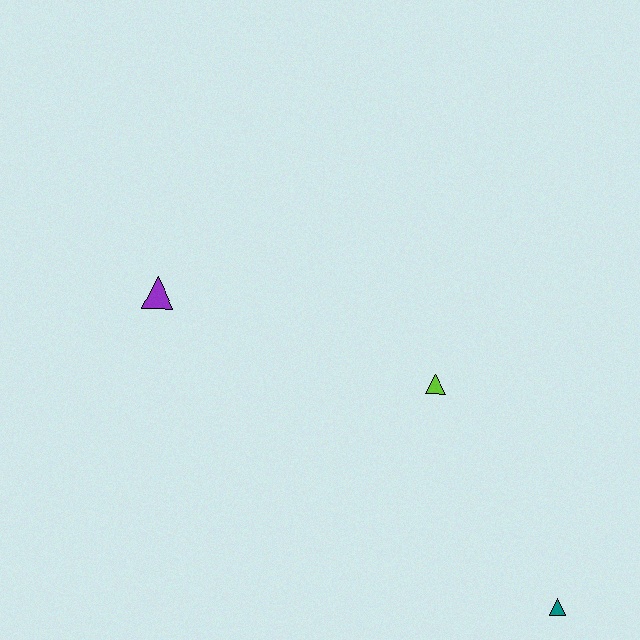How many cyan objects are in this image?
There are no cyan objects.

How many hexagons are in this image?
There are no hexagons.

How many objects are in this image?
There are 3 objects.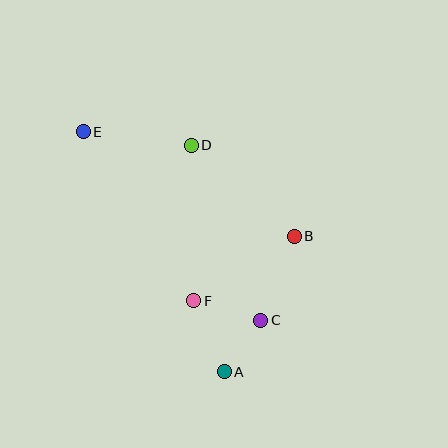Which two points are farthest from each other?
Points A and E are farthest from each other.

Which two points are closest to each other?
Points A and C are closest to each other.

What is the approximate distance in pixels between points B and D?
The distance between B and D is approximately 138 pixels.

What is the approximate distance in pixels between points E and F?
The distance between E and F is approximately 202 pixels.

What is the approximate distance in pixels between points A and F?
The distance between A and F is approximately 77 pixels.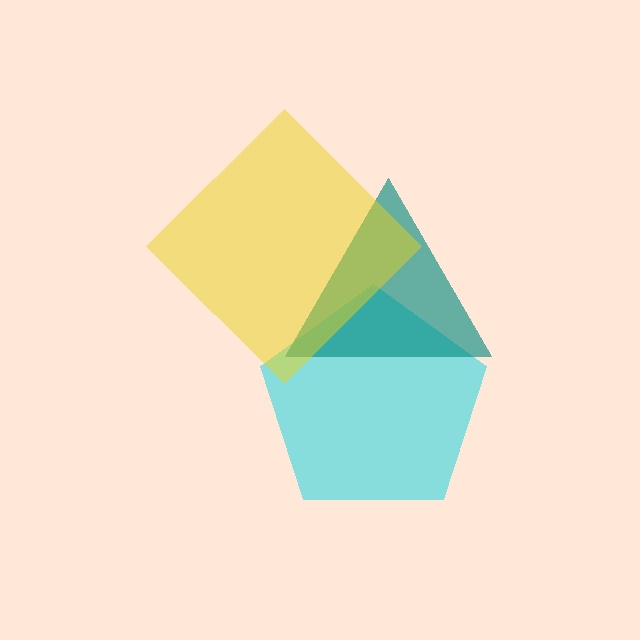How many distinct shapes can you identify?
There are 3 distinct shapes: a cyan pentagon, a teal triangle, a yellow diamond.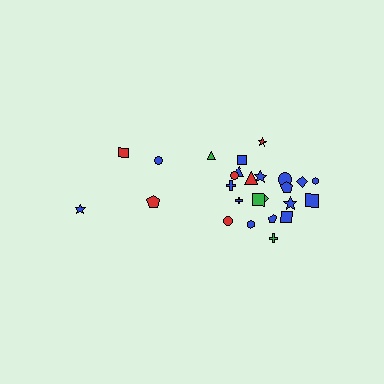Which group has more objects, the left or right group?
The right group.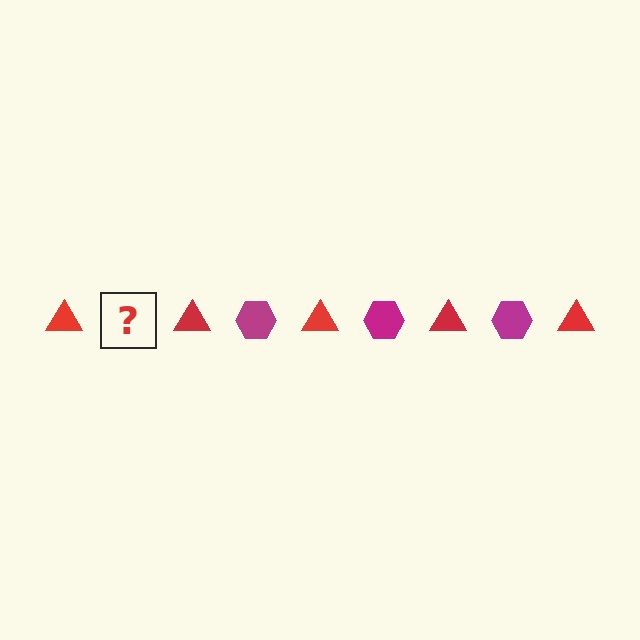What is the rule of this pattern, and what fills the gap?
The rule is that the pattern alternates between red triangle and magenta hexagon. The gap should be filled with a magenta hexagon.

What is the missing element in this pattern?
The missing element is a magenta hexagon.